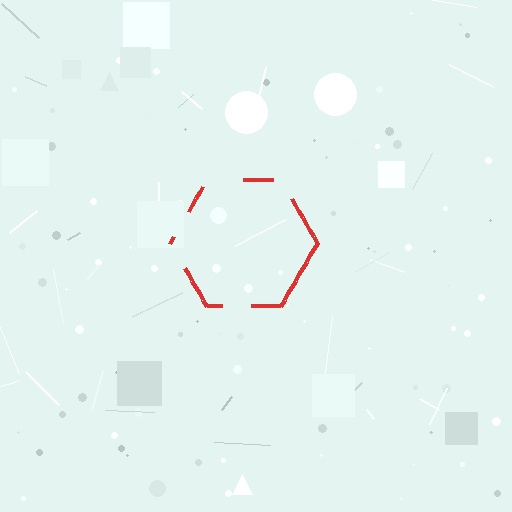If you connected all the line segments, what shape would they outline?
They would outline a hexagon.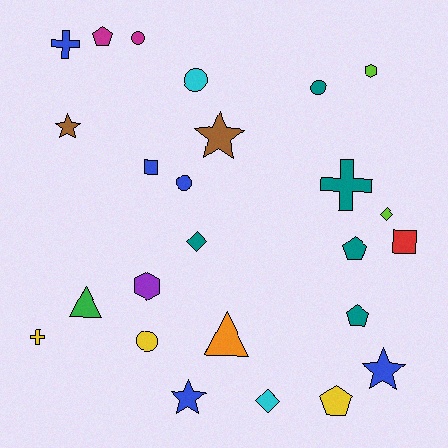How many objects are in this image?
There are 25 objects.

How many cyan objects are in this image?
There are 2 cyan objects.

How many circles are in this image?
There are 5 circles.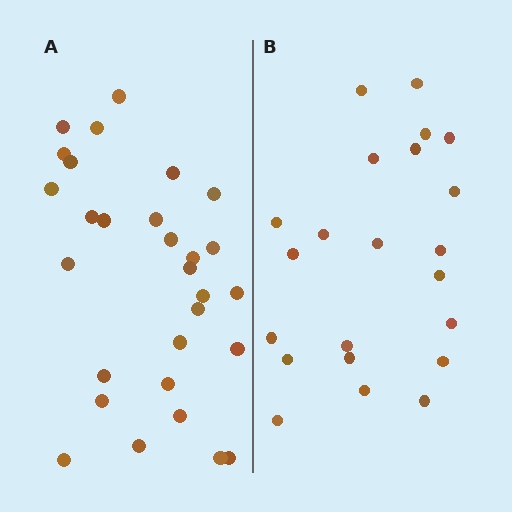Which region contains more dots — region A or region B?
Region A (the left region) has more dots.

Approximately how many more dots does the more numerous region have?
Region A has roughly 8 or so more dots than region B.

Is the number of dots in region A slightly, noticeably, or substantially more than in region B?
Region A has noticeably more, but not dramatically so. The ratio is roughly 1.3 to 1.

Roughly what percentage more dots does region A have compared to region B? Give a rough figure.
About 30% more.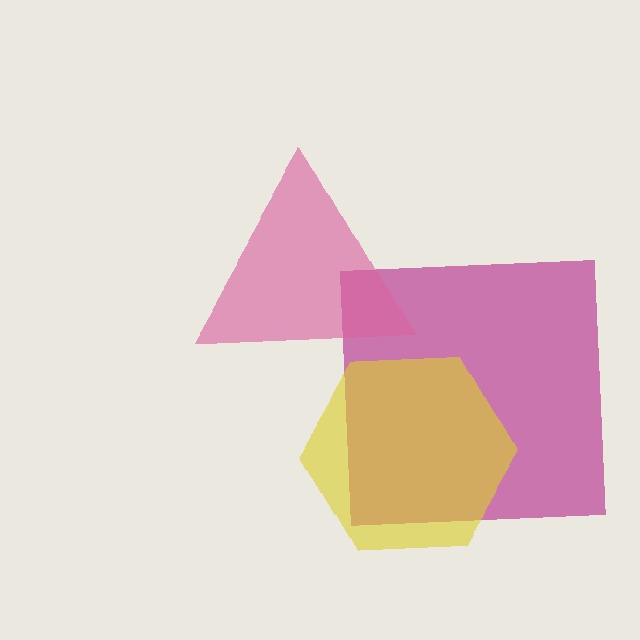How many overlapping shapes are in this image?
There are 3 overlapping shapes in the image.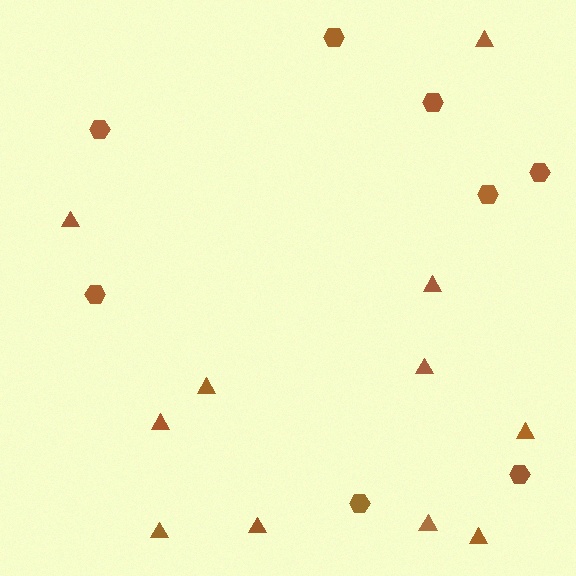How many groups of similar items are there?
There are 2 groups: one group of triangles (11) and one group of hexagons (8).